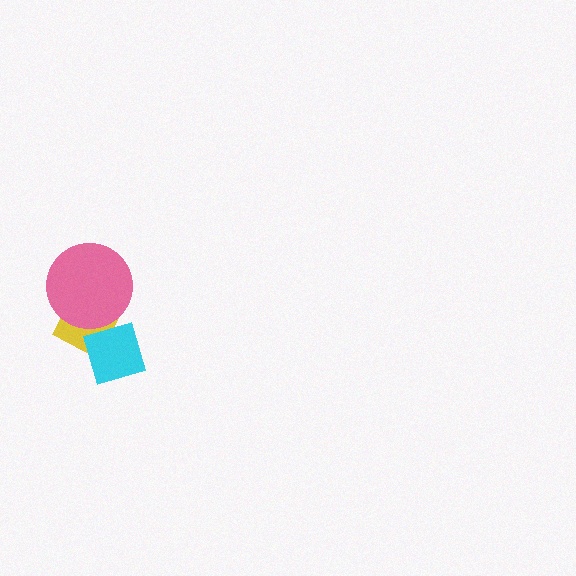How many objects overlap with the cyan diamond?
1 object overlaps with the cyan diamond.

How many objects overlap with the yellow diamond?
2 objects overlap with the yellow diamond.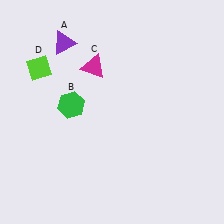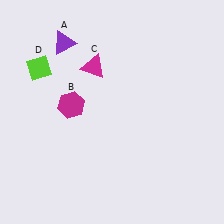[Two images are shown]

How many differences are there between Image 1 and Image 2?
There is 1 difference between the two images.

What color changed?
The hexagon (B) changed from green in Image 1 to magenta in Image 2.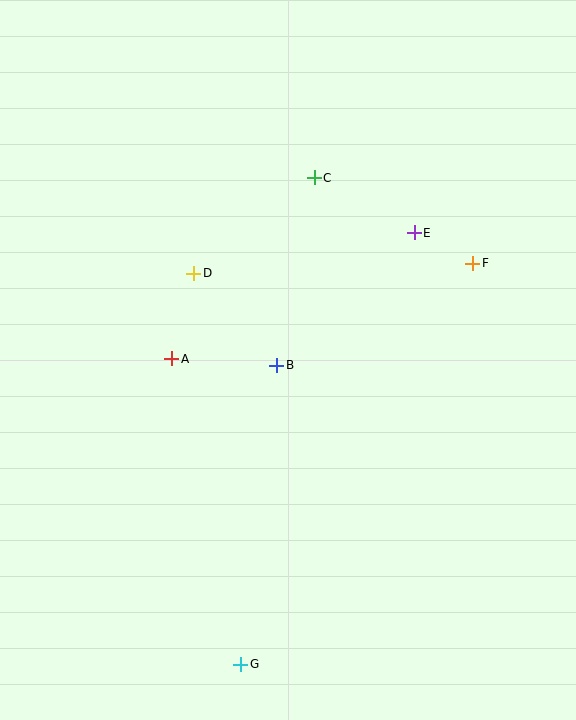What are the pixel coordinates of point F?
Point F is at (473, 263).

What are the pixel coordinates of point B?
Point B is at (277, 365).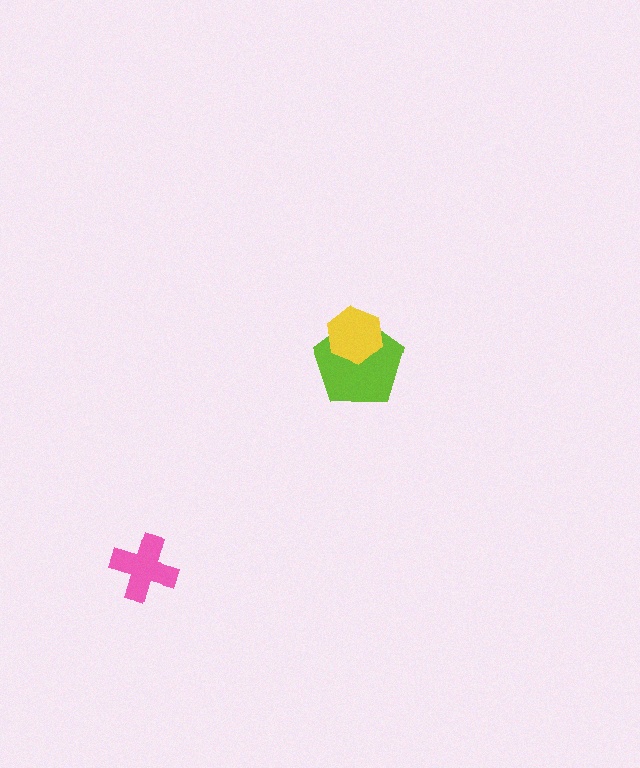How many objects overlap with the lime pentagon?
1 object overlaps with the lime pentagon.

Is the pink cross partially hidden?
No, no other shape covers it.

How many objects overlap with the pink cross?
0 objects overlap with the pink cross.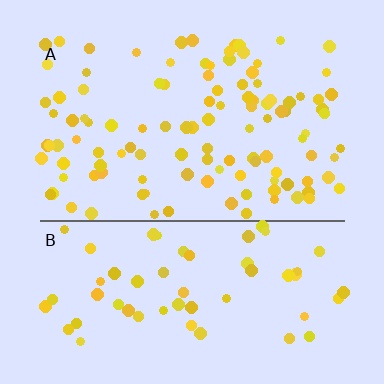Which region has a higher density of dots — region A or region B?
A (the top).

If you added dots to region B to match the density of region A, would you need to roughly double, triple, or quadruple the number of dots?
Approximately double.